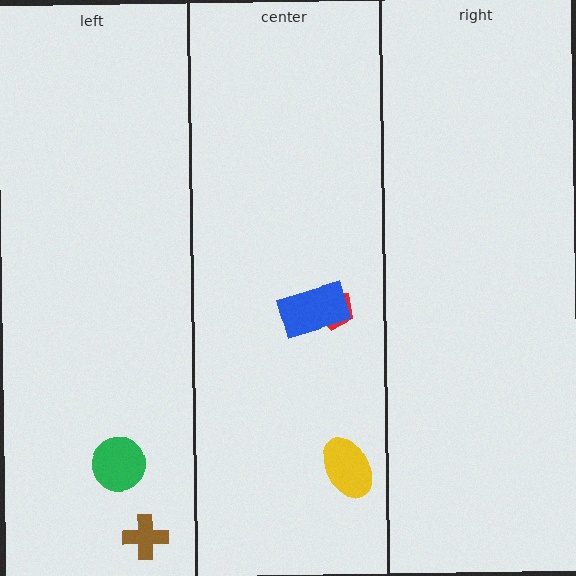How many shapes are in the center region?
3.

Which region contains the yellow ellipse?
The center region.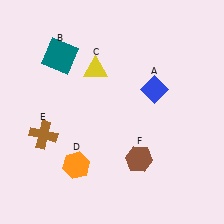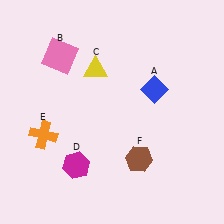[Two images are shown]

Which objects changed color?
B changed from teal to pink. D changed from orange to magenta. E changed from brown to orange.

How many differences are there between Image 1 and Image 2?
There are 3 differences between the two images.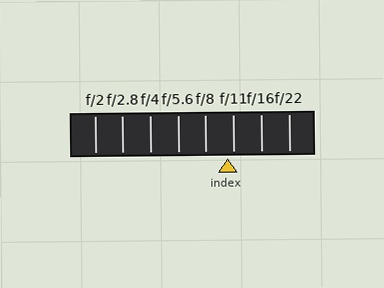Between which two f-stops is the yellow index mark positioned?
The index mark is between f/8 and f/11.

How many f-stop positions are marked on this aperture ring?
There are 8 f-stop positions marked.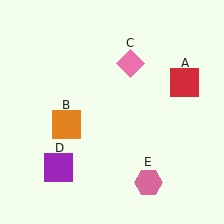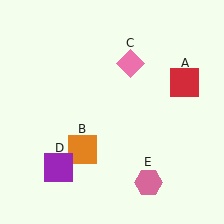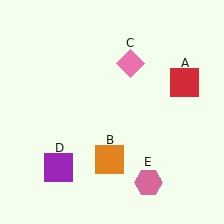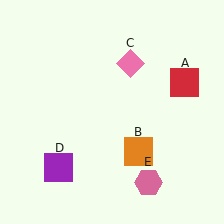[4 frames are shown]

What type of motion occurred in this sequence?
The orange square (object B) rotated counterclockwise around the center of the scene.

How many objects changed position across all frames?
1 object changed position: orange square (object B).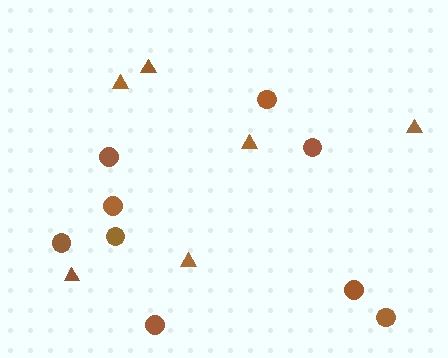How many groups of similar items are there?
There are 2 groups: one group of triangles (6) and one group of circles (9).